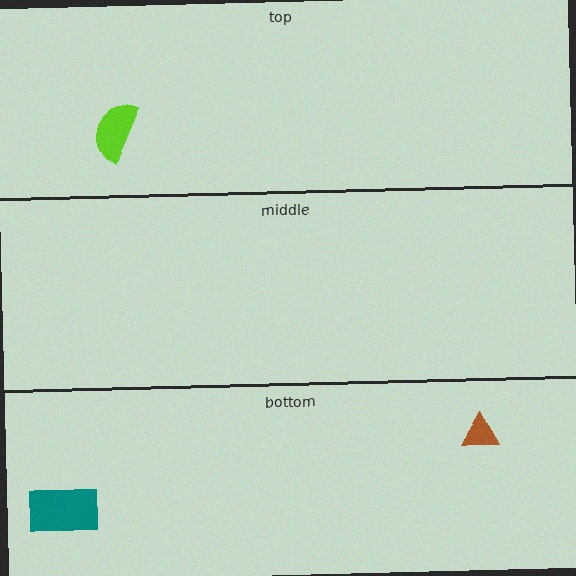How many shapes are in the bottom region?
2.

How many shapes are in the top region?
1.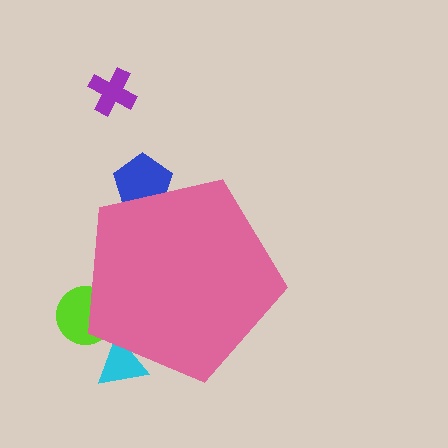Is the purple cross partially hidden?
No, the purple cross is fully visible.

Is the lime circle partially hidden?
Yes, the lime circle is partially hidden behind the pink pentagon.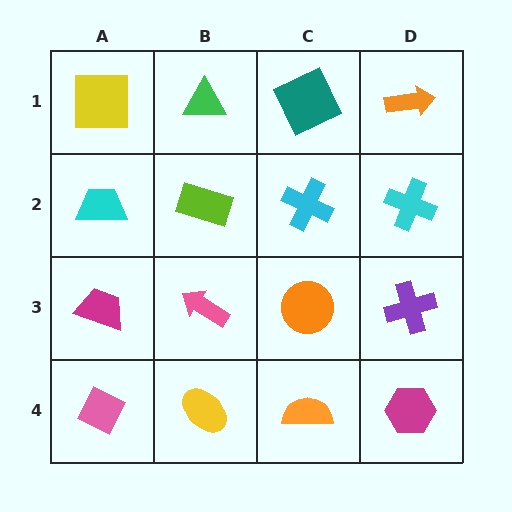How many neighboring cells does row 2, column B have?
4.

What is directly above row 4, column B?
A pink arrow.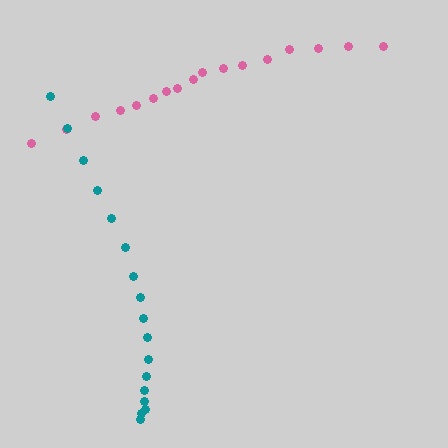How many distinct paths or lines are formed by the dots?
There are 2 distinct paths.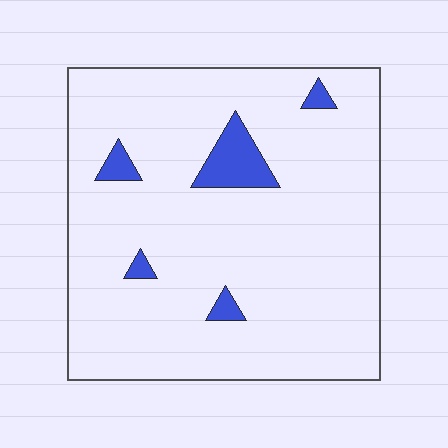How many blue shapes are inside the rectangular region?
5.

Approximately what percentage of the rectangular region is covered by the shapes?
Approximately 5%.